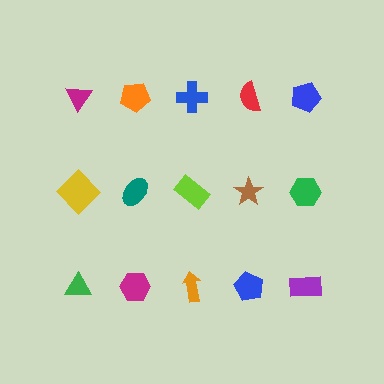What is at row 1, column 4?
A red semicircle.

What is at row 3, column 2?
A magenta hexagon.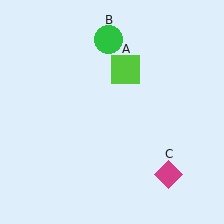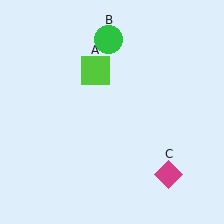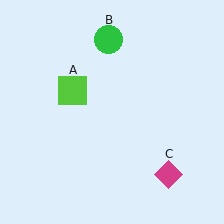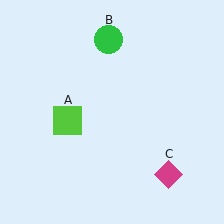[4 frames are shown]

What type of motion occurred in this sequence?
The lime square (object A) rotated counterclockwise around the center of the scene.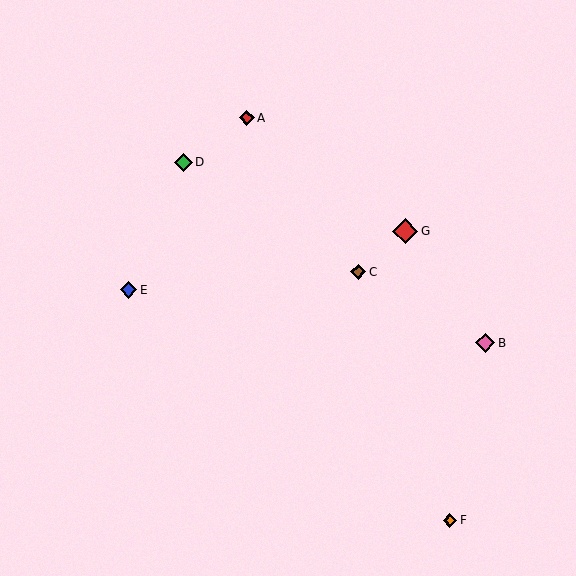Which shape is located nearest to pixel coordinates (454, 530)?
The orange diamond (labeled F) at (450, 520) is nearest to that location.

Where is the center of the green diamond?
The center of the green diamond is at (184, 162).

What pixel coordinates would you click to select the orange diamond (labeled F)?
Click at (450, 520) to select the orange diamond F.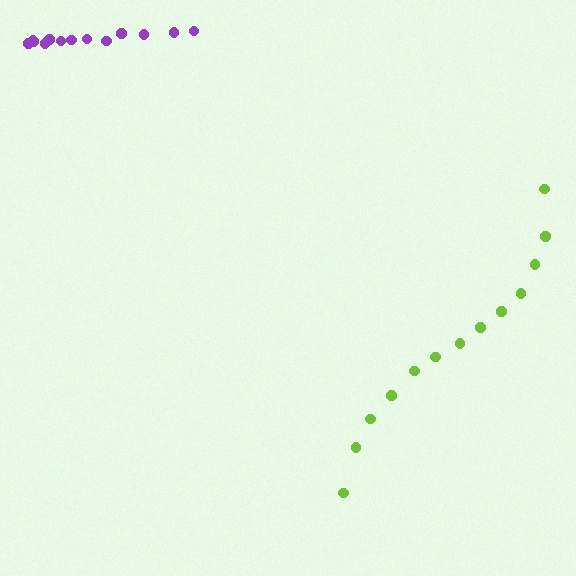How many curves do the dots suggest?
There are 2 distinct paths.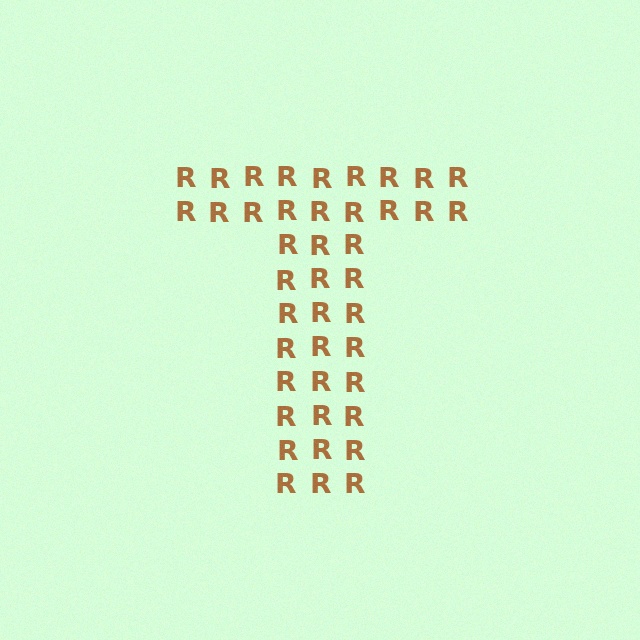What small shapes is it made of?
It is made of small letter R's.